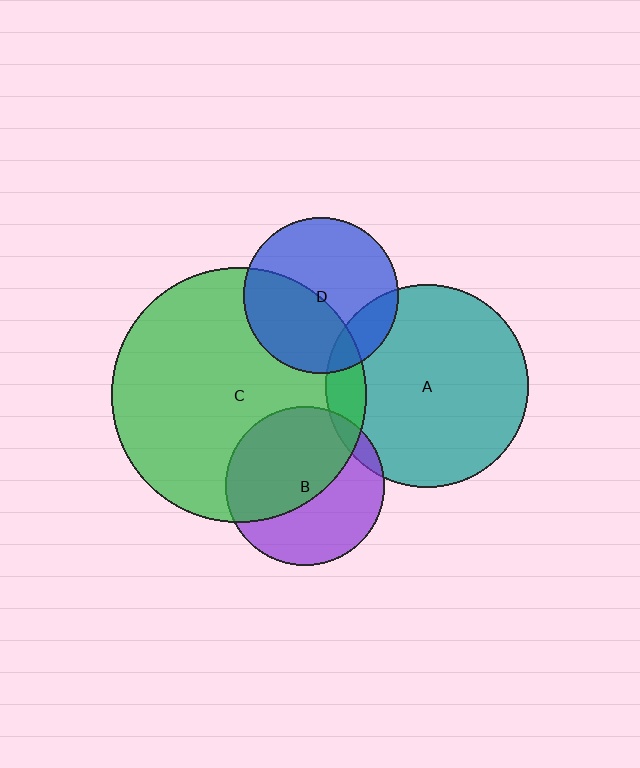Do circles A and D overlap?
Yes.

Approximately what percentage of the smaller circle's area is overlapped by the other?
Approximately 15%.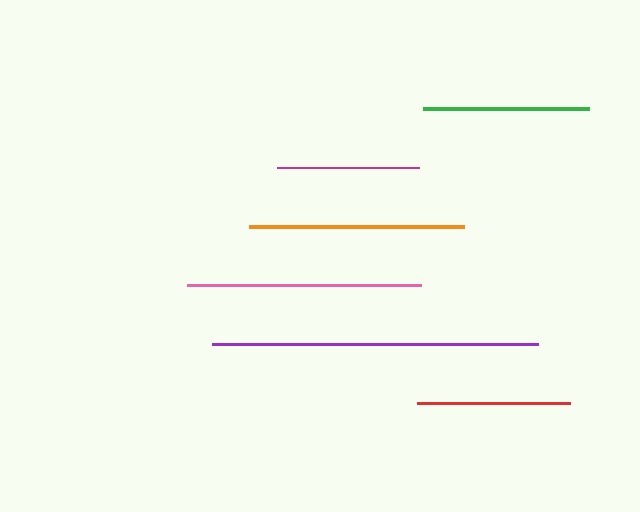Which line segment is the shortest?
The magenta line is the shortest at approximately 142 pixels.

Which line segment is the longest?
The purple line is the longest at approximately 327 pixels.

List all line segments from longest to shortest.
From longest to shortest: purple, pink, orange, green, red, magenta.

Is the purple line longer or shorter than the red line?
The purple line is longer than the red line.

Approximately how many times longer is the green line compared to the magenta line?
The green line is approximately 1.2 times the length of the magenta line.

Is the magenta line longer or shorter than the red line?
The red line is longer than the magenta line.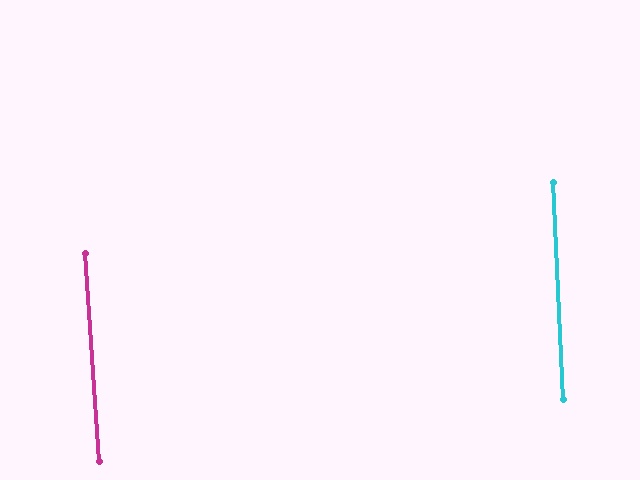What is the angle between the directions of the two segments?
Approximately 1 degree.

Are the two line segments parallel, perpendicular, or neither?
Parallel — their directions differ by only 1.4°.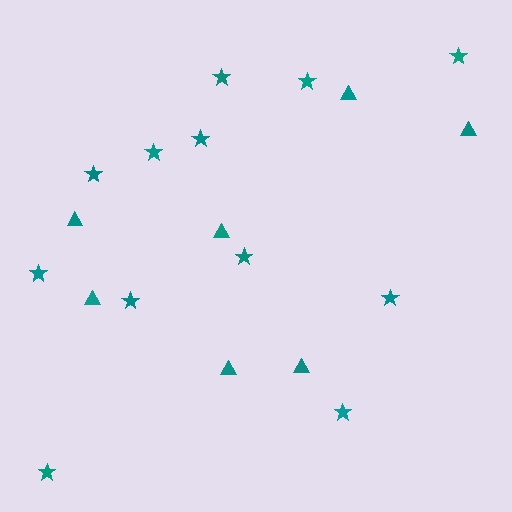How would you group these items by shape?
There are 2 groups: one group of stars (12) and one group of triangles (7).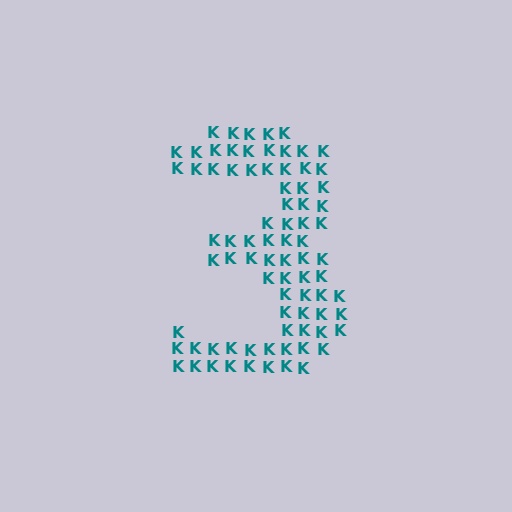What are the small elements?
The small elements are letter K's.